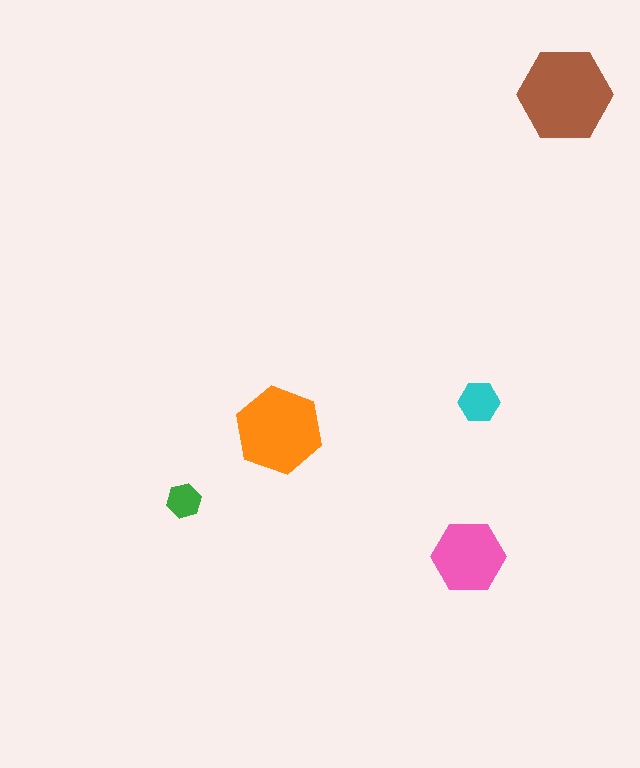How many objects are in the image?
There are 5 objects in the image.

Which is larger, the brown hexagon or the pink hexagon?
The brown one.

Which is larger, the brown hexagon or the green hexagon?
The brown one.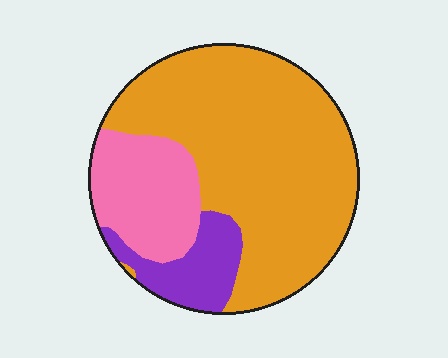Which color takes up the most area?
Orange, at roughly 65%.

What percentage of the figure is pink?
Pink takes up less than a quarter of the figure.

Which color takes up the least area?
Purple, at roughly 15%.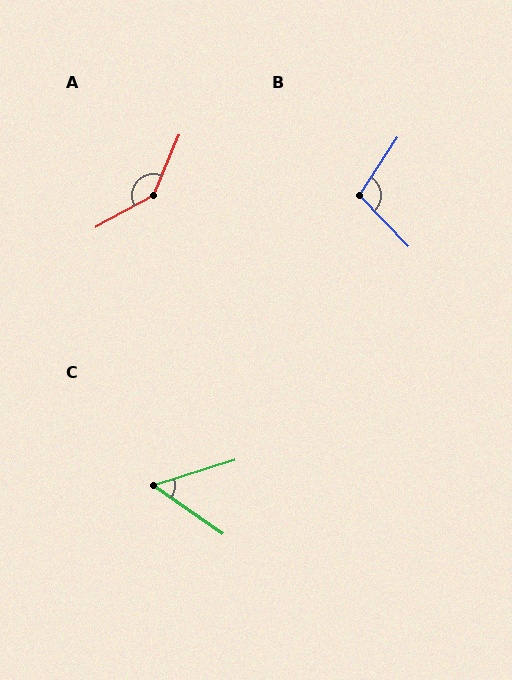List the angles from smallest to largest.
C (52°), B (103°), A (142°).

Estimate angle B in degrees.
Approximately 103 degrees.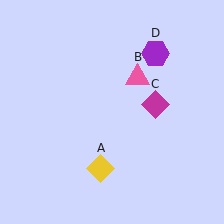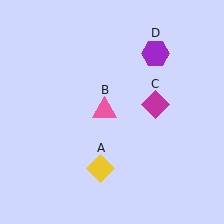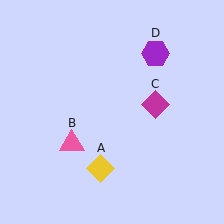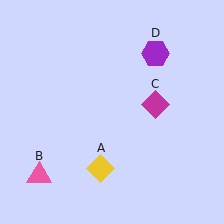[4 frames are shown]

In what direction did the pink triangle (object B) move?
The pink triangle (object B) moved down and to the left.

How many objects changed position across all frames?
1 object changed position: pink triangle (object B).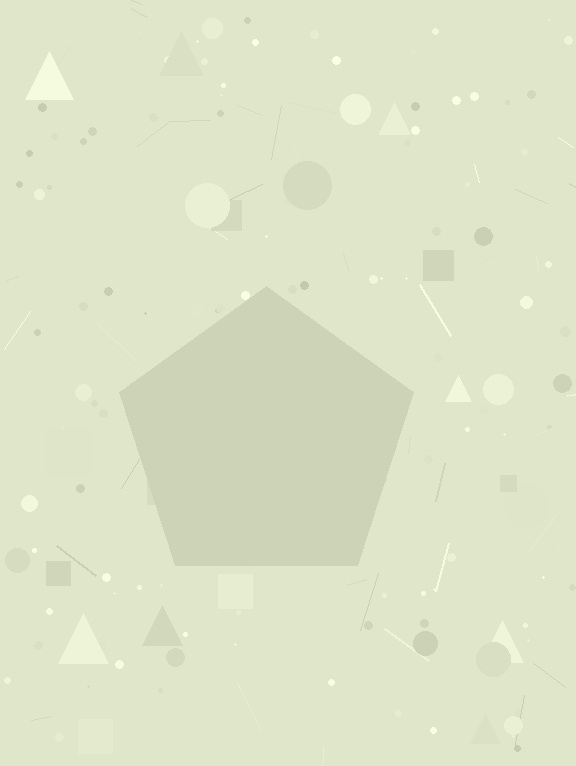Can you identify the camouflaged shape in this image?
The camouflaged shape is a pentagon.